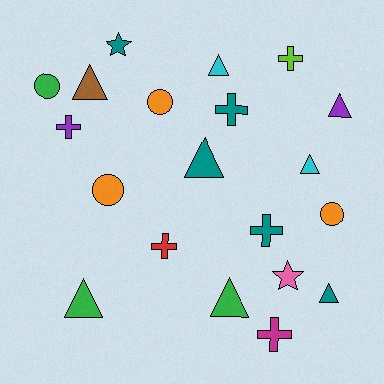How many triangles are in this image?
There are 8 triangles.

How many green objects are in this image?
There are 3 green objects.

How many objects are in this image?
There are 20 objects.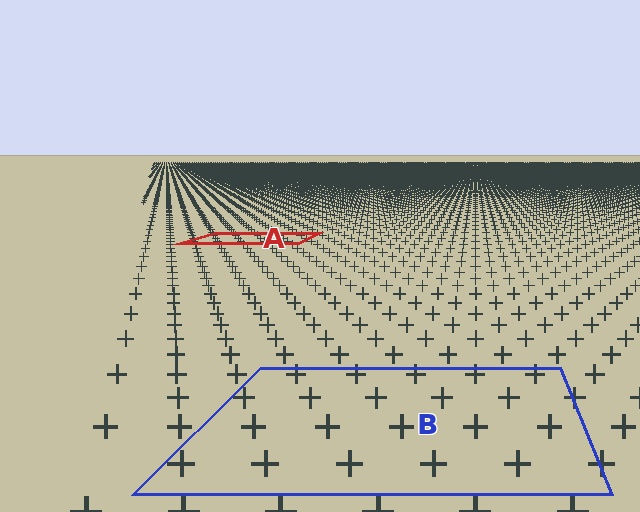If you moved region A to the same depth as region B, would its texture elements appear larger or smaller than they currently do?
They would appear larger. At a closer depth, the same texture elements are projected at a bigger on-screen size.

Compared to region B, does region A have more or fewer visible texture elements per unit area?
Region A has more texture elements per unit area — they are packed more densely because it is farther away.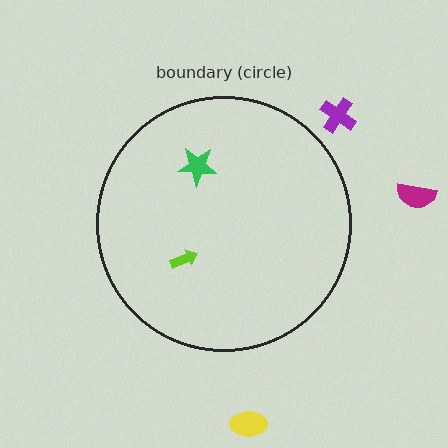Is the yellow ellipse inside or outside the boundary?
Outside.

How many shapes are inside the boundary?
2 inside, 3 outside.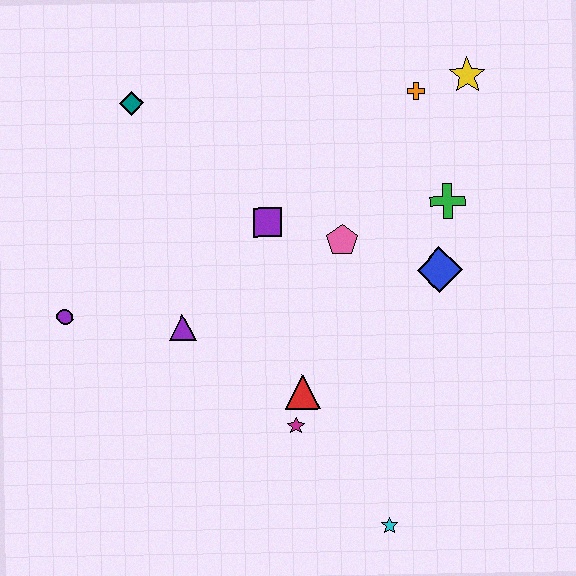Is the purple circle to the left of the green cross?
Yes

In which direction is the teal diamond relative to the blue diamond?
The teal diamond is to the left of the blue diamond.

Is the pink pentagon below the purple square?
Yes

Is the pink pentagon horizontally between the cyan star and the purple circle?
Yes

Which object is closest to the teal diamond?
The purple square is closest to the teal diamond.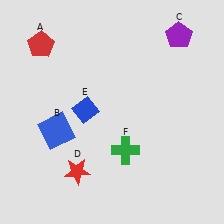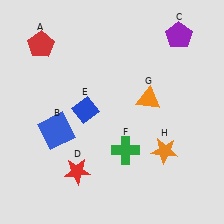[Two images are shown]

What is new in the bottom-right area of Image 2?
An orange star (H) was added in the bottom-right area of Image 2.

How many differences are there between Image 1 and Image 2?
There are 2 differences between the two images.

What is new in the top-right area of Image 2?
An orange triangle (G) was added in the top-right area of Image 2.